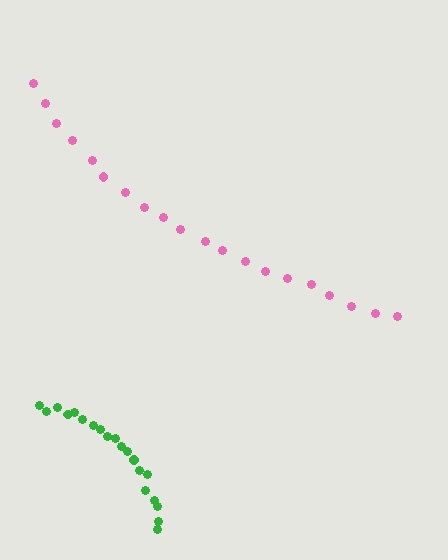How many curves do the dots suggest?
There are 2 distinct paths.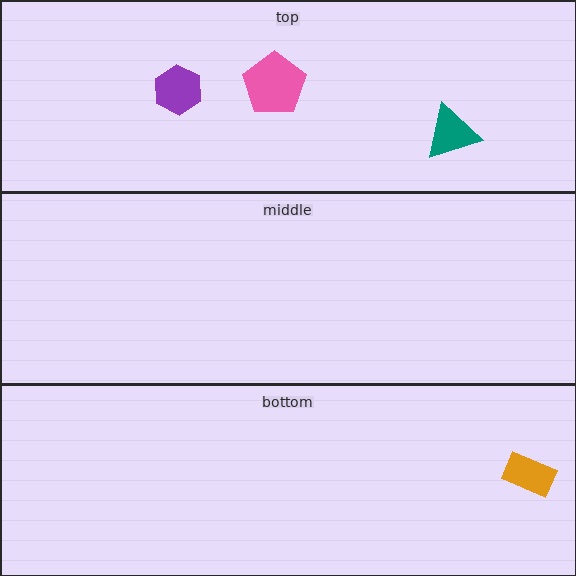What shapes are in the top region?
The teal triangle, the purple hexagon, the pink pentagon.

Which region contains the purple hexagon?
The top region.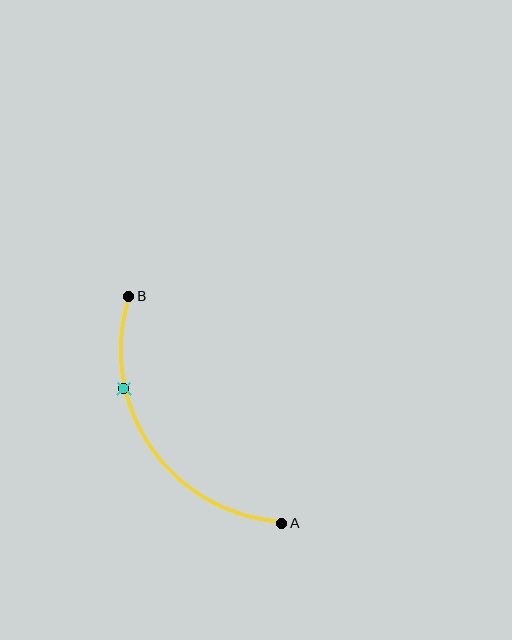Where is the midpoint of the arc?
The arc midpoint is the point on the curve farthest from the straight line joining A and B. It sits below and to the left of that line.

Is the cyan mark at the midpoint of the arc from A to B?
No. The cyan mark lies on the arc but is closer to endpoint B. The arc midpoint would be at the point on the curve equidistant along the arc from both A and B.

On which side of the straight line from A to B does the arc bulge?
The arc bulges below and to the left of the straight line connecting A and B.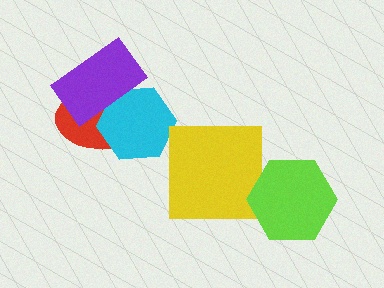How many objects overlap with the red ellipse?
2 objects overlap with the red ellipse.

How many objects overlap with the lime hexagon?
1 object overlaps with the lime hexagon.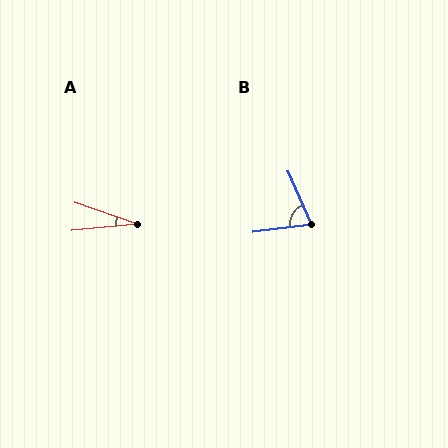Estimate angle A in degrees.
Approximately 24 degrees.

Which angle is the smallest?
A, at approximately 24 degrees.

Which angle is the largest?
B, at approximately 73 degrees.